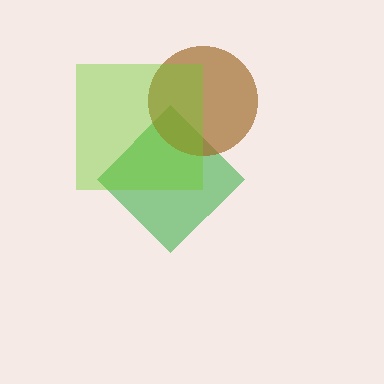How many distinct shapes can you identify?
There are 3 distinct shapes: a green diamond, a brown circle, a lime square.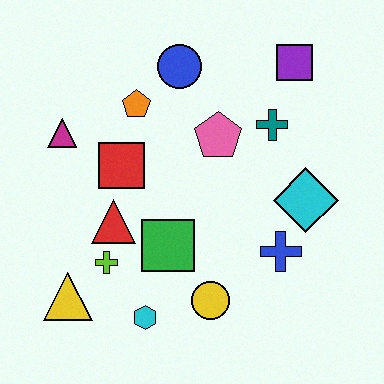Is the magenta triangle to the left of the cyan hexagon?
Yes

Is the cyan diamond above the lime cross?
Yes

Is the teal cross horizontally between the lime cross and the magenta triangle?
No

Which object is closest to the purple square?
The teal cross is closest to the purple square.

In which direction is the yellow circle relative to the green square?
The yellow circle is below the green square.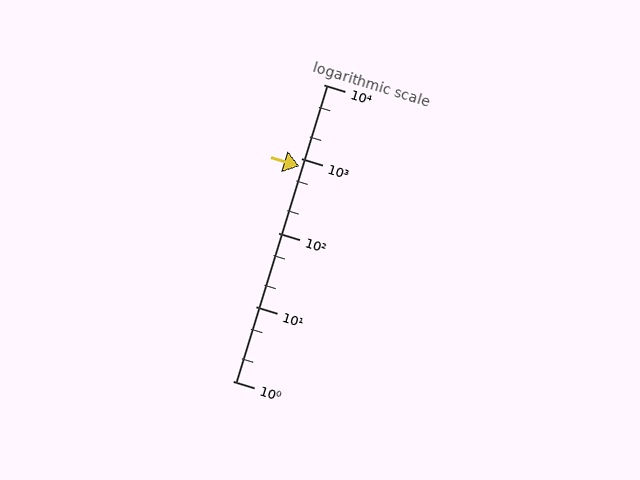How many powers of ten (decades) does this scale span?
The scale spans 4 decades, from 1 to 10000.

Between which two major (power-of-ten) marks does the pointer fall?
The pointer is between 100 and 1000.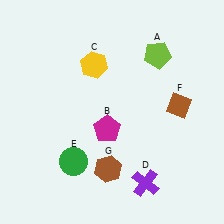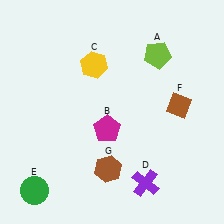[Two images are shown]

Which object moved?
The green circle (E) moved left.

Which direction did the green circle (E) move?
The green circle (E) moved left.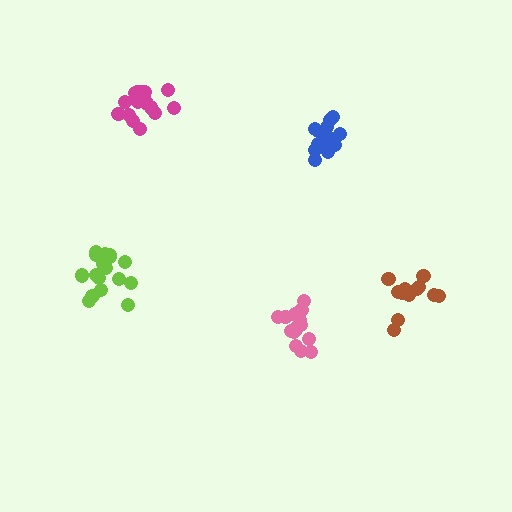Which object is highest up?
The magenta cluster is topmost.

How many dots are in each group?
Group 1: 13 dots, Group 2: 17 dots, Group 3: 18 dots, Group 4: 17 dots, Group 5: 16 dots (81 total).